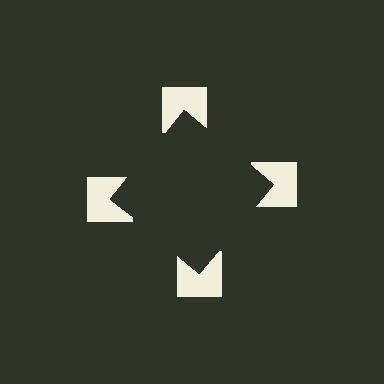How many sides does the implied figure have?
4 sides.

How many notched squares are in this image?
There are 4 — one at each vertex of the illusory square.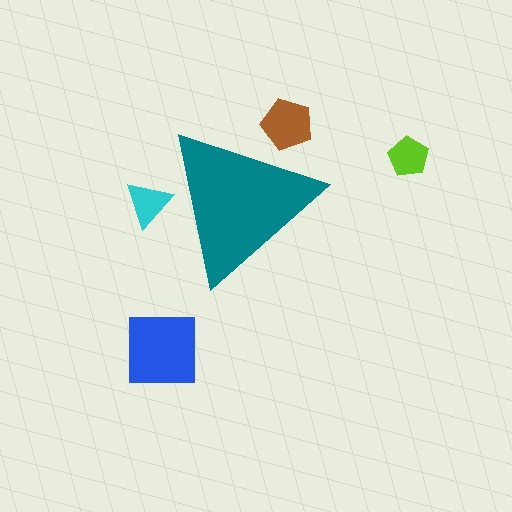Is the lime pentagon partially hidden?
No, the lime pentagon is fully visible.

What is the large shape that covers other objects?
A teal triangle.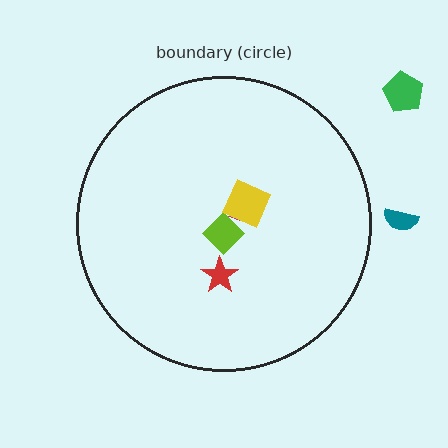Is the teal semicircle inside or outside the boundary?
Outside.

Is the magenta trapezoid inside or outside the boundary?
Inside.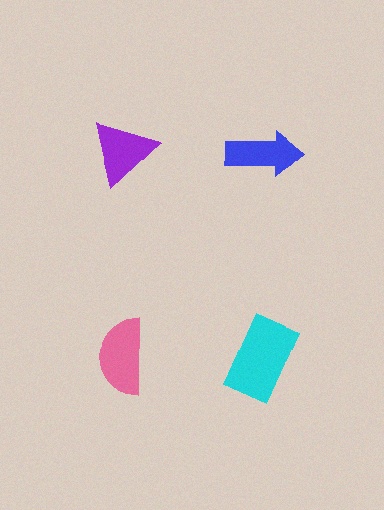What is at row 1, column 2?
A blue arrow.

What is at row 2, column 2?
A cyan rectangle.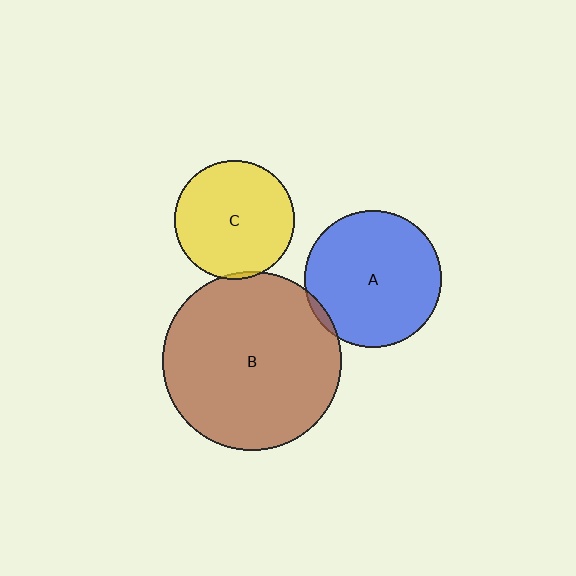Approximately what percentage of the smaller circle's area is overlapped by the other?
Approximately 5%.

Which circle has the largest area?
Circle B (brown).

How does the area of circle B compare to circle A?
Approximately 1.7 times.